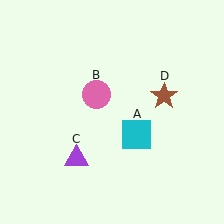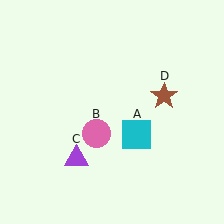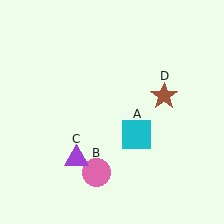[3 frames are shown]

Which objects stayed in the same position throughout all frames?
Cyan square (object A) and purple triangle (object C) and brown star (object D) remained stationary.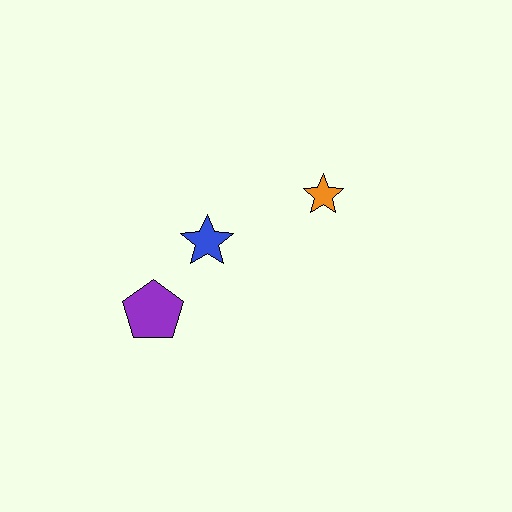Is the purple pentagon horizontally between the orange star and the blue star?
No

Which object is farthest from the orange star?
The purple pentagon is farthest from the orange star.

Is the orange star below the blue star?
No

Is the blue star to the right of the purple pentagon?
Yes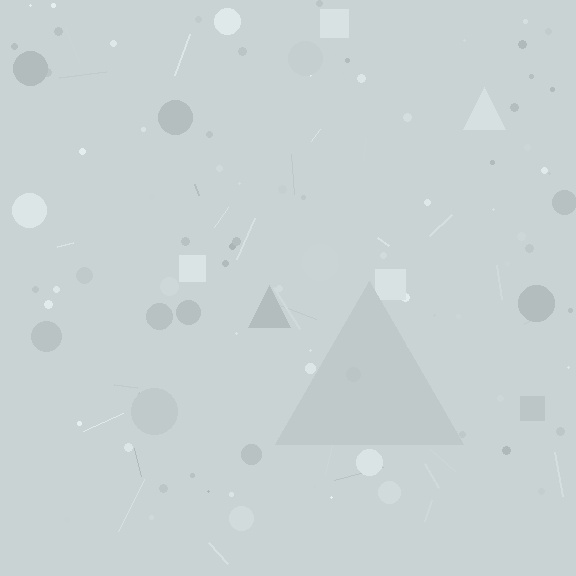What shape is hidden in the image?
A triangle is hidden in the image.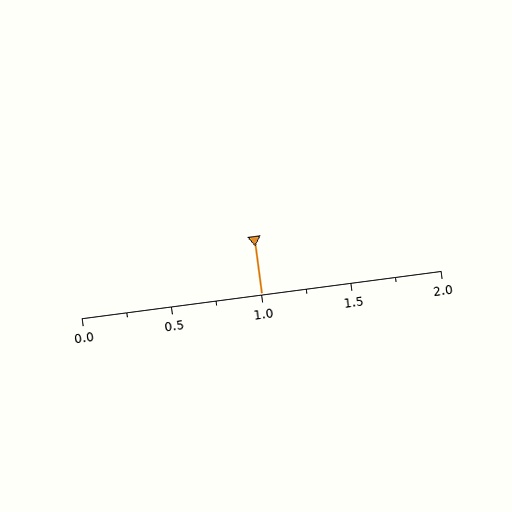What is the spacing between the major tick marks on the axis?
The major ticks are spaced 0.5 apart.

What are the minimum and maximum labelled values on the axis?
The axis runs from 0.0 to 2.0.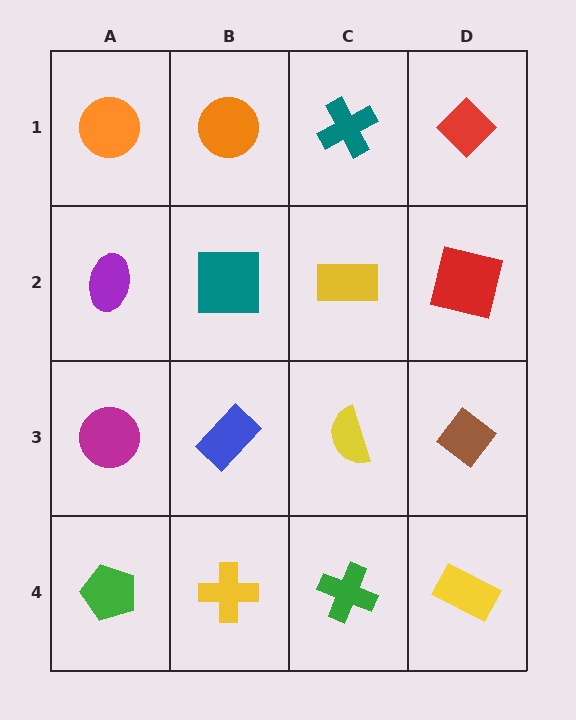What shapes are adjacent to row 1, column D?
A red square (row 2, column D), a teal cross (row 1, column C).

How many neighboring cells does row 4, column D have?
2.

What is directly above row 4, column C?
A yellow semicircle.